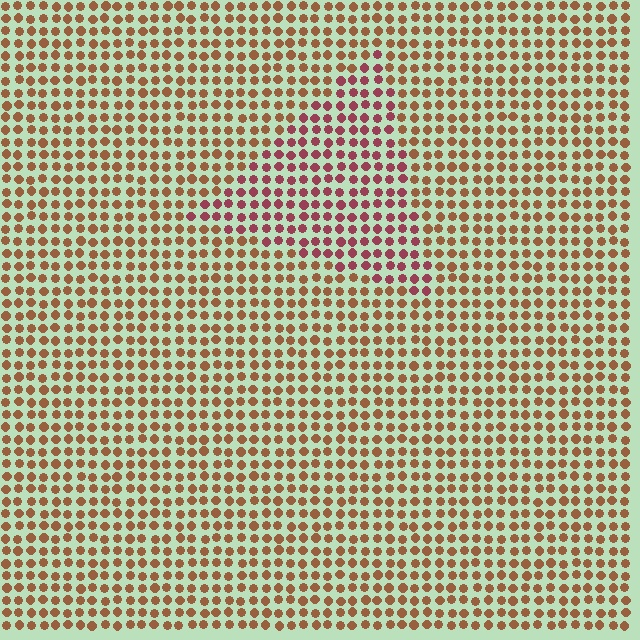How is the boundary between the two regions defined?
The boundary is defined purely by a slight shift in hue (about 37 degrees). Spacing, size, and orientation are identical on both sides.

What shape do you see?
I see a triangle.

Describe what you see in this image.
The image is filled with small brown elements in a uniform arrangement. A triangle-shaped region is visible where the elements are tinted to a slightly different hue, forming a subtle color boundary.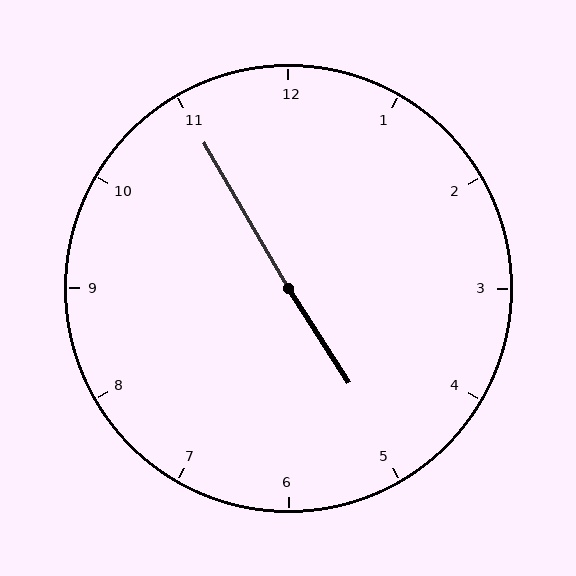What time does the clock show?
4:55.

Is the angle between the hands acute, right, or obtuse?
It is obtuse.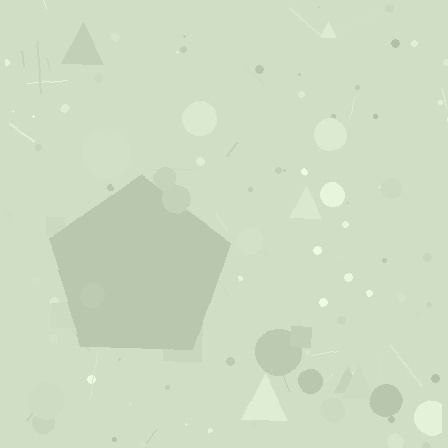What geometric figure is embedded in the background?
A pentagon is embedded in the background.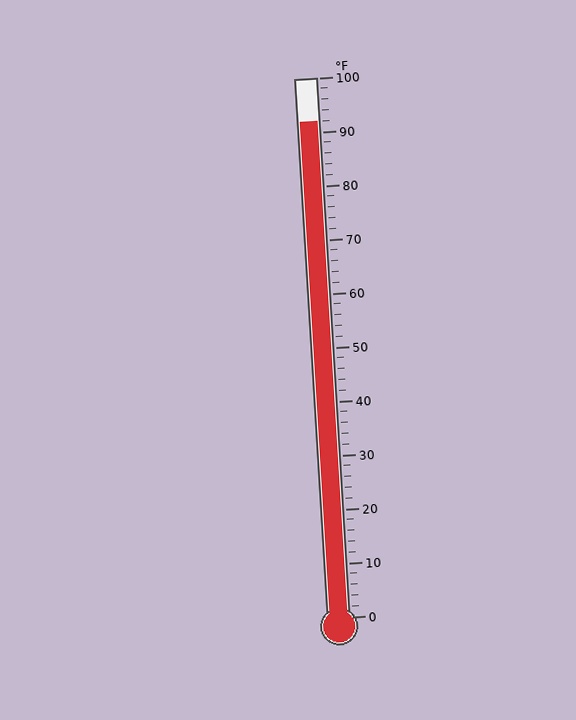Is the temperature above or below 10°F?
The temperature is above 10°F.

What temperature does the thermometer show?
The thermometer shows approximately 92°F.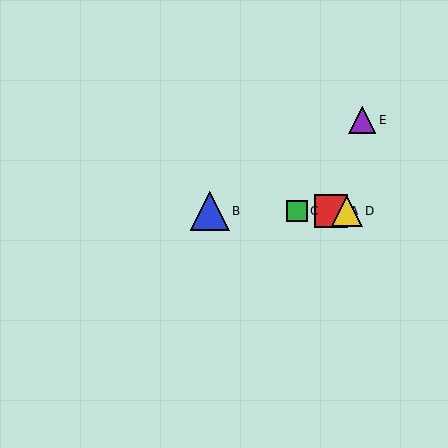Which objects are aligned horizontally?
Objects A, B, C, D are aligned horizontally.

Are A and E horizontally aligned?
No, A is at y≈211 and E is at y≈120.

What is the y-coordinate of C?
Object C is at y≈211.